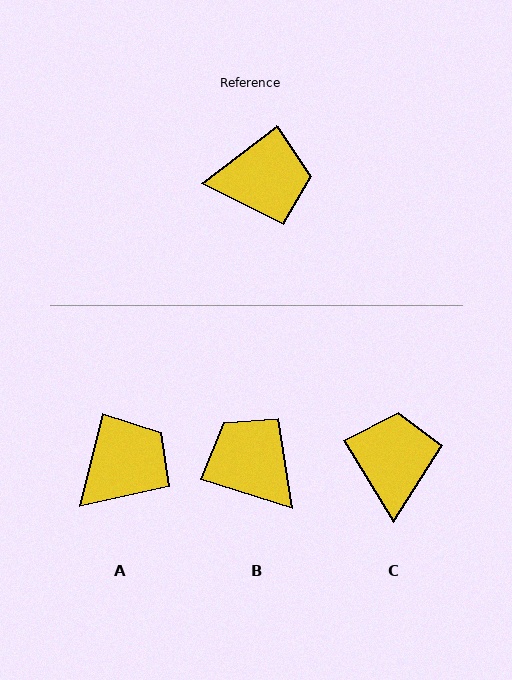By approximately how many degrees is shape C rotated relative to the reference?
Approximately 84 degrees counter-clockwise.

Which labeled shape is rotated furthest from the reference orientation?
B, about 125 degrees away.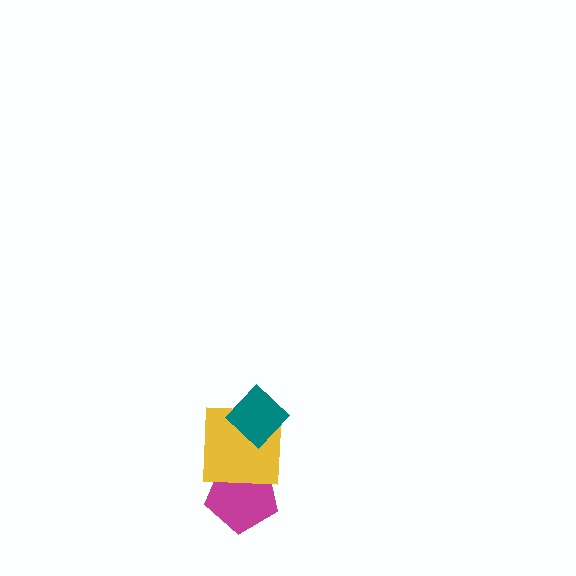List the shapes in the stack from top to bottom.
From top to bottom: the teal diamond, the yellow square, the magenta pentagon.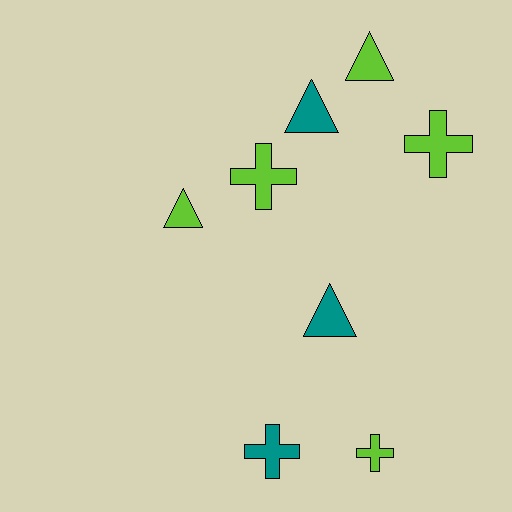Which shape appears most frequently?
Triangle, with 4 objects.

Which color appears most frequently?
Lime, with 5 objects.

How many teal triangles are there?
There are 2 teal triangles.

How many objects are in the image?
There are 8 objects.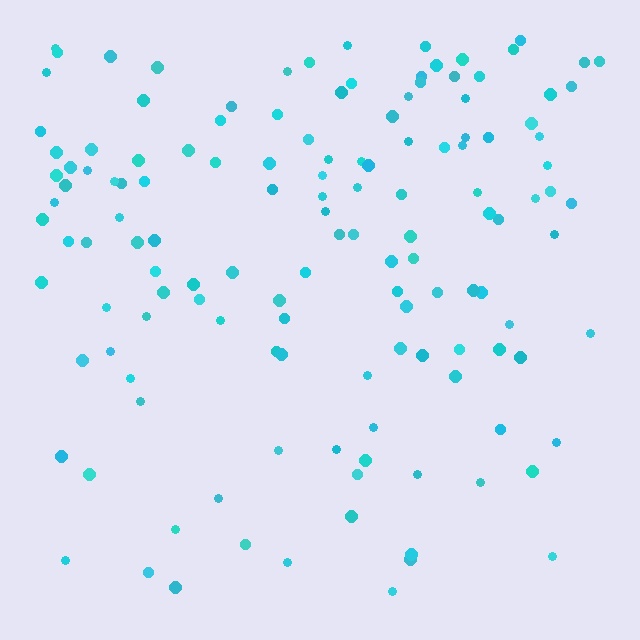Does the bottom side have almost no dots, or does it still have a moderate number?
Still a moderate number, just noticeably fewer than the top.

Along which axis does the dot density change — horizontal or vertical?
Vertical.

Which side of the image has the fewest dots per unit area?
The bottom.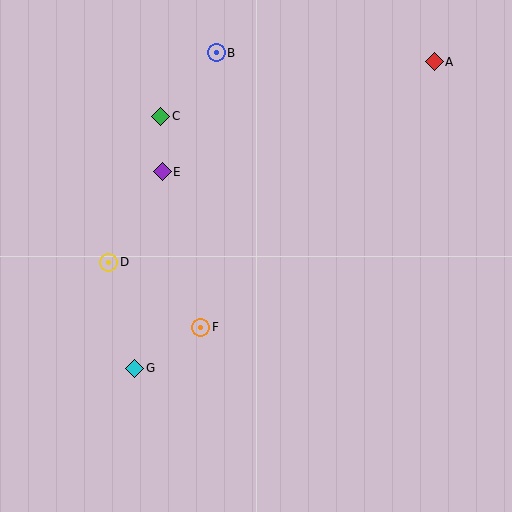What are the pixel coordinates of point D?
Point D is at (109, 262).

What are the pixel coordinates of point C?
Point C is at (161, 116).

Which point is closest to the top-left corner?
Point C is closest to the top-left corner.